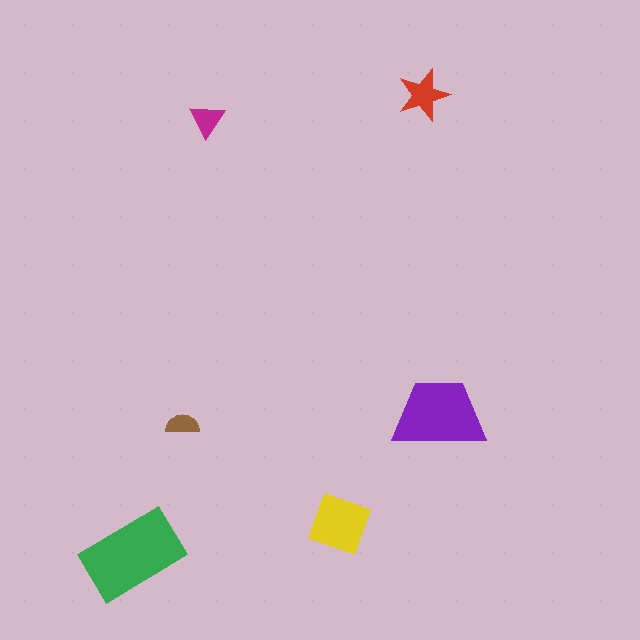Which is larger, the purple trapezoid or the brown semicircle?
The purple trapezoid.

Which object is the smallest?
The brown semicircle.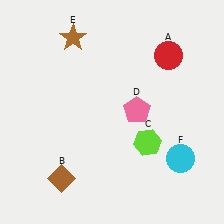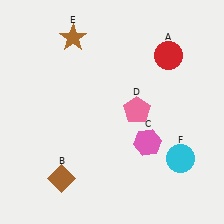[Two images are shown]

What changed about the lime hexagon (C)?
In Image 1, C is lime. In Image 2, it changed to pink.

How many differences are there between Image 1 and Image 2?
There is 1 difference between the two images.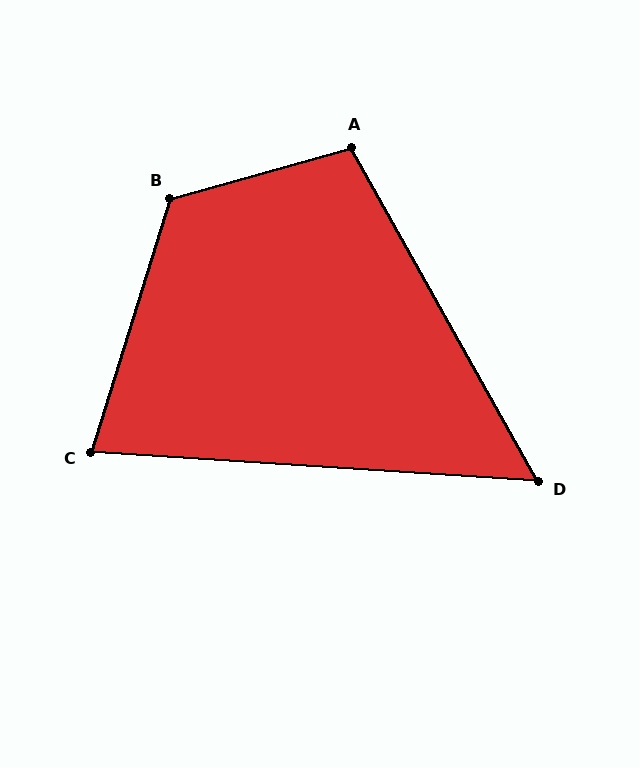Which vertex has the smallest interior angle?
D, at approximately 57 degrees.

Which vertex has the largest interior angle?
B, at approximately 123 degrees.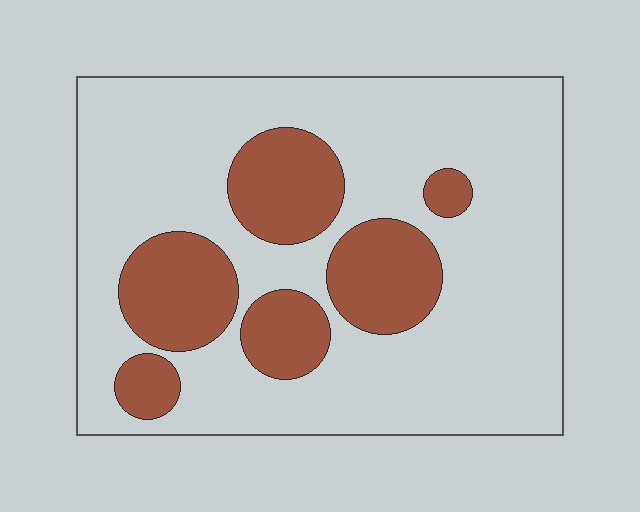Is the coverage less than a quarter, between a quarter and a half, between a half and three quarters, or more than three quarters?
Between a quarter and a half.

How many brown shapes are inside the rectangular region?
6.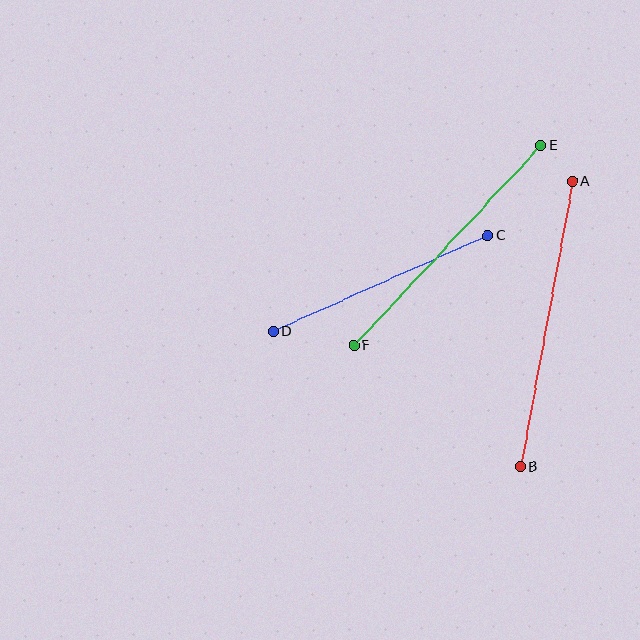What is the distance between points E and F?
The distance is approximately 274 pixels.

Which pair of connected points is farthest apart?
Points A and B are farthest apart.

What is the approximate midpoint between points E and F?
The midpoint is at approximately (447, 246) pixels.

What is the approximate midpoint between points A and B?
The midpoint is at approximately (547, 324) pixels.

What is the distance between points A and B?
The distance is approximately 290 pixels.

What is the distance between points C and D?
The distance is approximately 235 pixels.